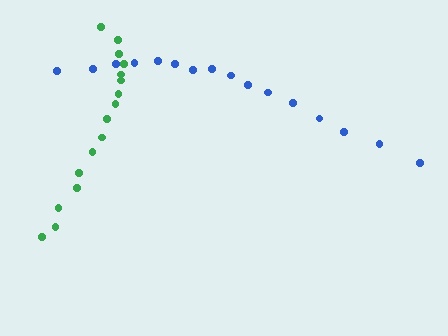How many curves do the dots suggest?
There are 2 distinct paths.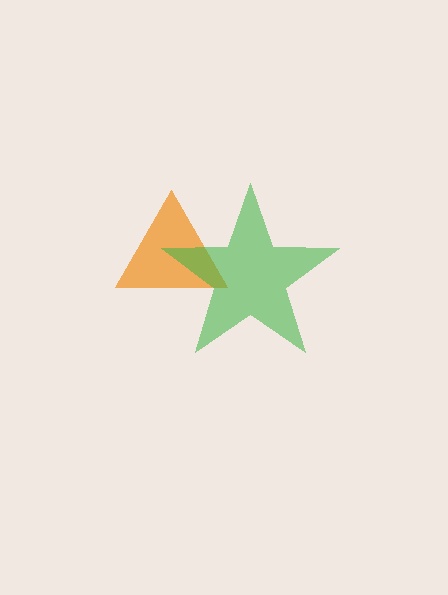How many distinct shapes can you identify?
There are 2 distinct shapes: an orange triangle, a green star.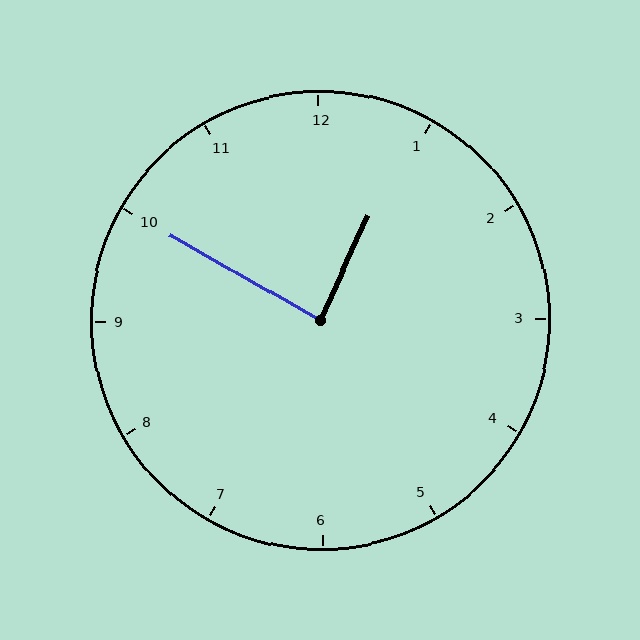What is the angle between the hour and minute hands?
Approximately 85 degrees.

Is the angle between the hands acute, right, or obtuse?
It is right.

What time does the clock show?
12:50.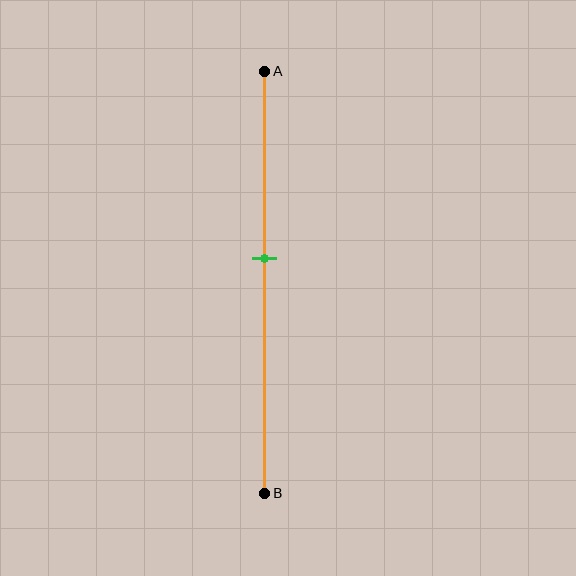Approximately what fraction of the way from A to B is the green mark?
The green mark is approximately 45% of the way from A to B.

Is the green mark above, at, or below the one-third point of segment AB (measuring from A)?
The green mark is below the one-third point of segment AB.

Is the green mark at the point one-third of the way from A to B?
No, the mark is at about 45% from A, not at the 33% one-third point.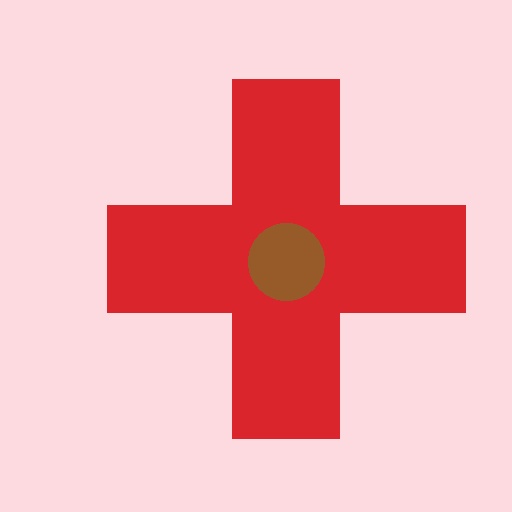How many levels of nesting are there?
2.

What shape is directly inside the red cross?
The brown circle.